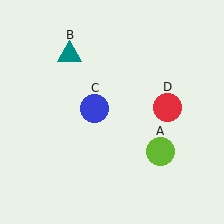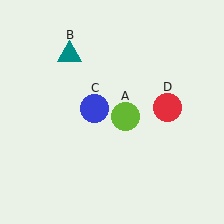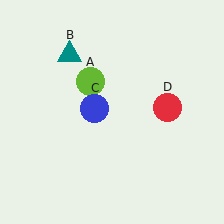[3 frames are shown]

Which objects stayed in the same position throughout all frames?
Teal triangle (object B) and blue circle (object C) and red circle (object D) remained stationary.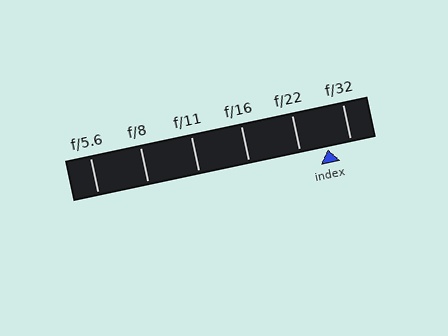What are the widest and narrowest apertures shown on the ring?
The widest aperture shown is f/5.6 and the narrowest is f/32.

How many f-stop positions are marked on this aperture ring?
There are 6 f-stop positions marked.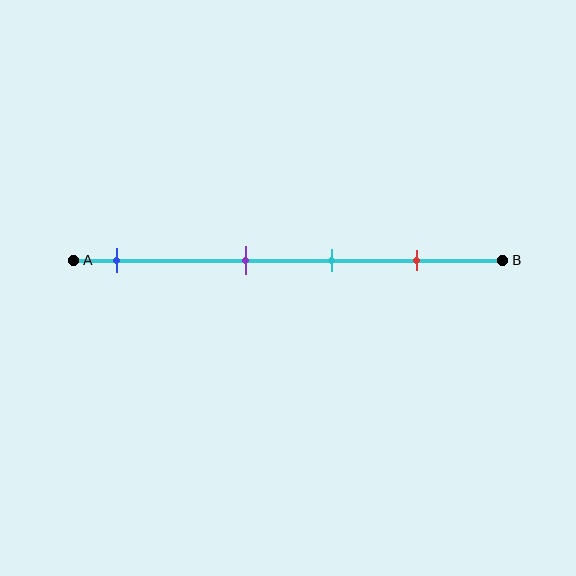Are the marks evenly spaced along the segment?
No, the marks are not evenly spaced.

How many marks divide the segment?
There are 4 marks dividing the segment.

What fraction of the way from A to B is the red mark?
The red mark is approximately 80% (0.8) of the way from A to B.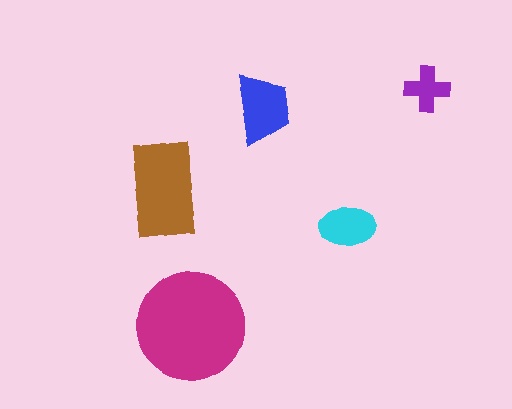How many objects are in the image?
There are 5 objects in the image.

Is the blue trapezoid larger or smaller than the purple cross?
Larger.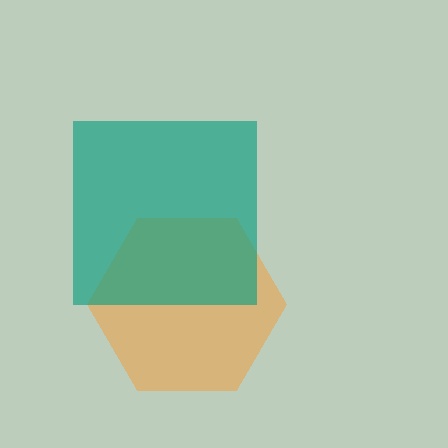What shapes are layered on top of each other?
The layered shapes are: an orange hexagon, a teal square.